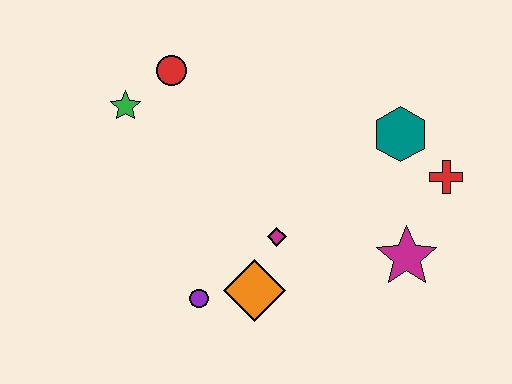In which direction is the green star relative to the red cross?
The green star is to the left of the red cross.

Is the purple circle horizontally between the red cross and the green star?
Yes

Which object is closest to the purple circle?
The orange diamond is closest to the purple circle.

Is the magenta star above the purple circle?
Yes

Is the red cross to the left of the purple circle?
No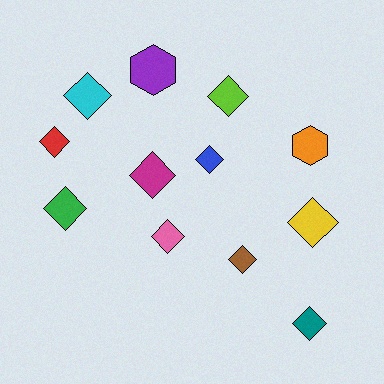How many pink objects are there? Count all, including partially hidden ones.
There is 1 pink object.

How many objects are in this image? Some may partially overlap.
There are 12 objects.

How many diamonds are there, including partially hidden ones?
There are 10 diamonds.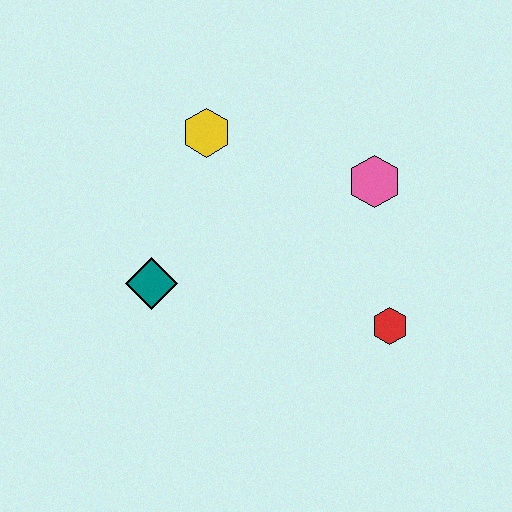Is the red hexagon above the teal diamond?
No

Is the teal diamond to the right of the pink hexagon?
No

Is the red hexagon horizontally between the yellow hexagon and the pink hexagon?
No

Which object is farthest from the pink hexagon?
The teal diamond is farthest from the pink hexagon.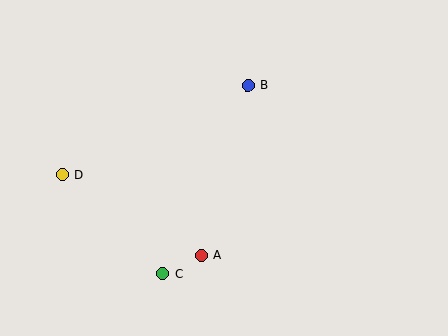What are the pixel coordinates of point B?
Point B is at (248, 85).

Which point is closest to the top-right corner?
Point B is closest to the top-right corner.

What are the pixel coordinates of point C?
Point C is at (163, 273).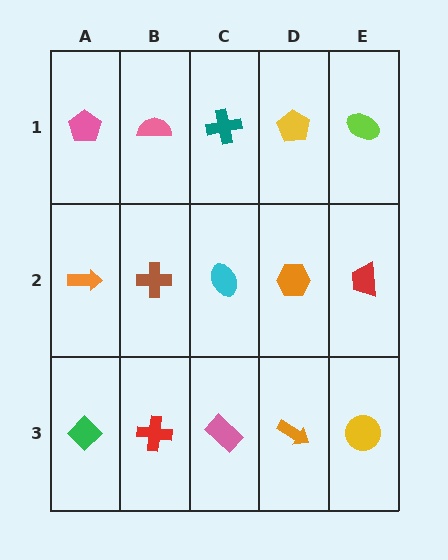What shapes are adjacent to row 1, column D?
An orange hexagon (row 2, column D), a teal cross (row 1, column C), a lime ellipse (row 1, column E).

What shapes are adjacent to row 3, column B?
A brown cross (row 2, column B), a green diamond (row 3, column A), a pink rectangle (row 3, column C).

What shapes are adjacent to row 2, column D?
A yellow pentagon (row 1, column D), an orange arrow (row 3, column D), a cyan ellipse (row 2, column C), a red trapezoid (row 2, column E).